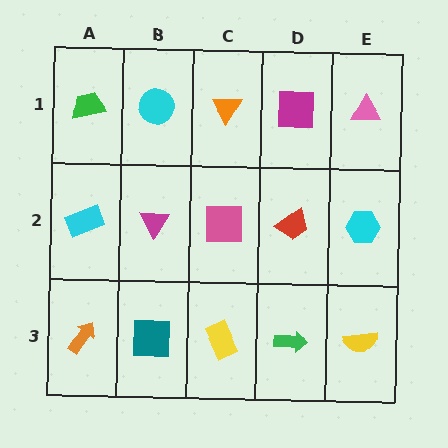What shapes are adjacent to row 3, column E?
A cyan hexagon (row 2, column E), a green arrow (row 3, column D).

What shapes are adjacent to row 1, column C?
A pink square (row 2, column C), a cyan circle (row 1, column B), a magenta square (row 1, column D).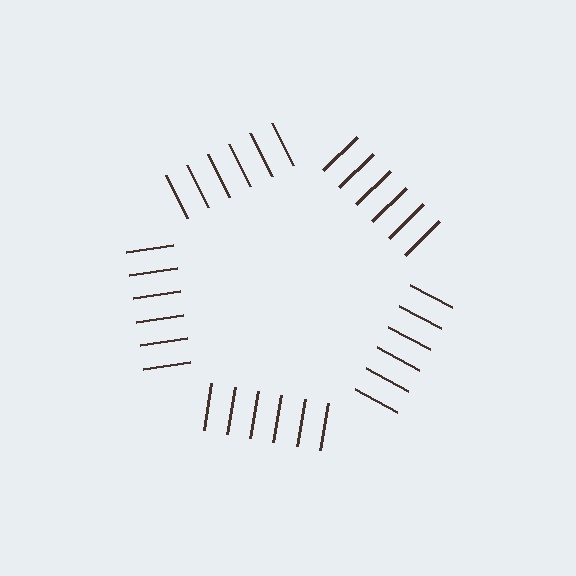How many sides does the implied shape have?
5 sides — the line-ends trace a pentagon.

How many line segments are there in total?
30 — 6 along each of the 5 edges.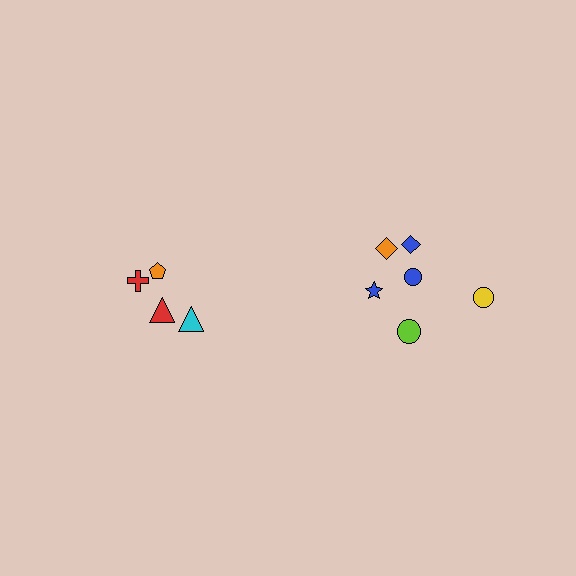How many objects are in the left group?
There are 4 objects.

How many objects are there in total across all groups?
There are 10 objects.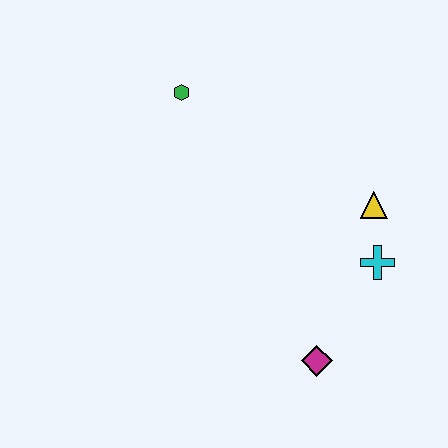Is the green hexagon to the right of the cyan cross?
No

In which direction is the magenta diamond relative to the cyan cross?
The magenta diamond is below the cyan cross.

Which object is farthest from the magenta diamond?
The green hexagon is farthest from the magenta diamond.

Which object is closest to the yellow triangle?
The cyan cross is closest to the yellow triangle.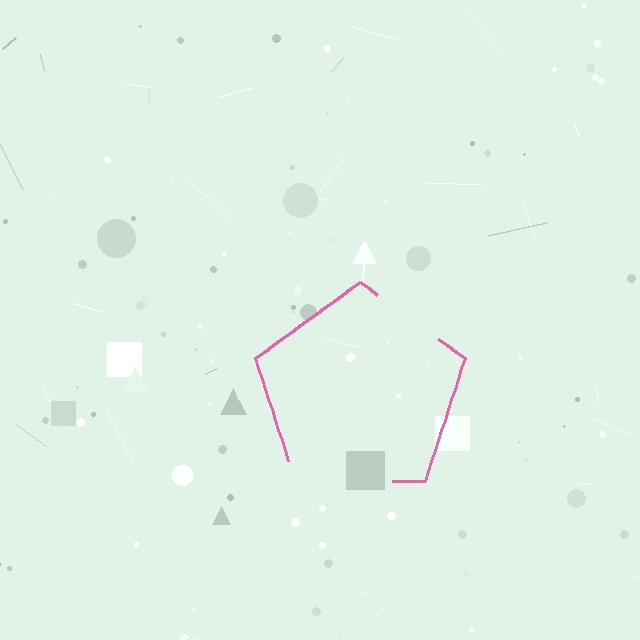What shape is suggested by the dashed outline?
The dashed outline suggests a pentagon.